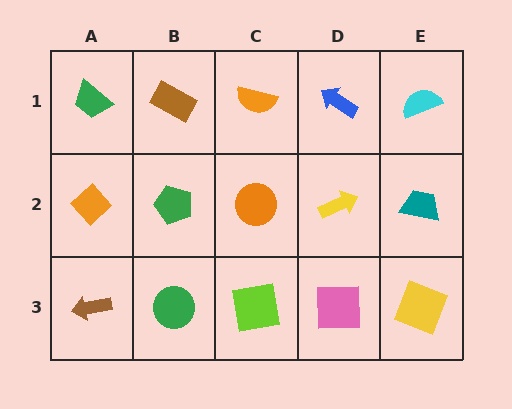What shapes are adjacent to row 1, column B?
A green pentagon (row 2, column B), a green trapezoid (row 1, column A), an orange semicircle (row 1, column C).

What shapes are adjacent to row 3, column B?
A green pentagon (row 2, column B), a brown arrow (row 3, column A), a lime square (row 3, column C).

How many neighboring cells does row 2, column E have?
3.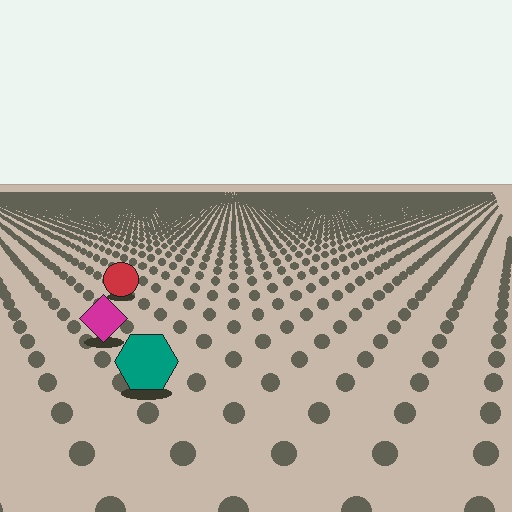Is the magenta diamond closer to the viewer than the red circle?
Yes. The magenta diamond is closer — you can tell from the texture gradient: the ground texture is coarser near it.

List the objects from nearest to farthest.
From nearest to farthest: the teal hexagon, the magenta diamond, the red circle.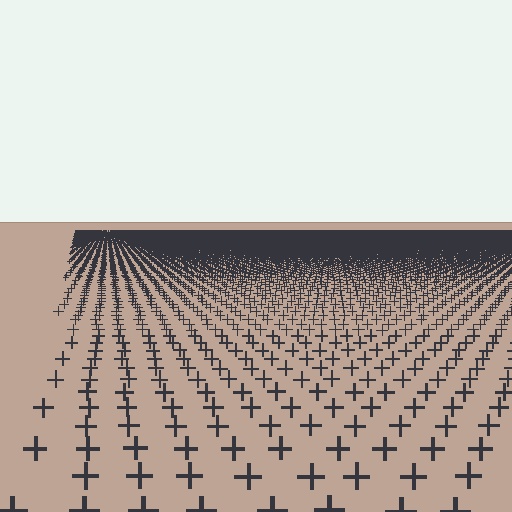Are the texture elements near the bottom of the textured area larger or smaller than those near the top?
Larger. Near the bottom, elements are closer to the viewer and appear at a bigger on-screen size.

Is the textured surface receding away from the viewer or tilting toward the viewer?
The surface is receding away from the viewer. Texture elements get smaller and denser toward the top.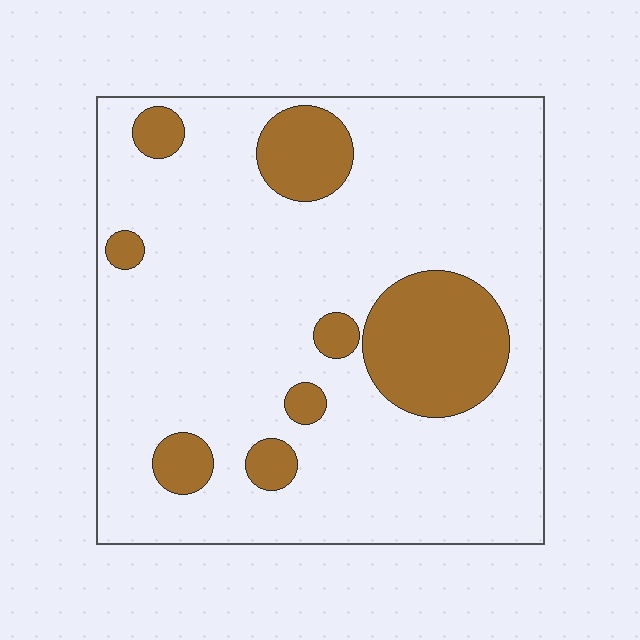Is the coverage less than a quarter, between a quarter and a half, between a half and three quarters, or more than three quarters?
Less than a quarter.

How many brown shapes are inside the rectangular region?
8.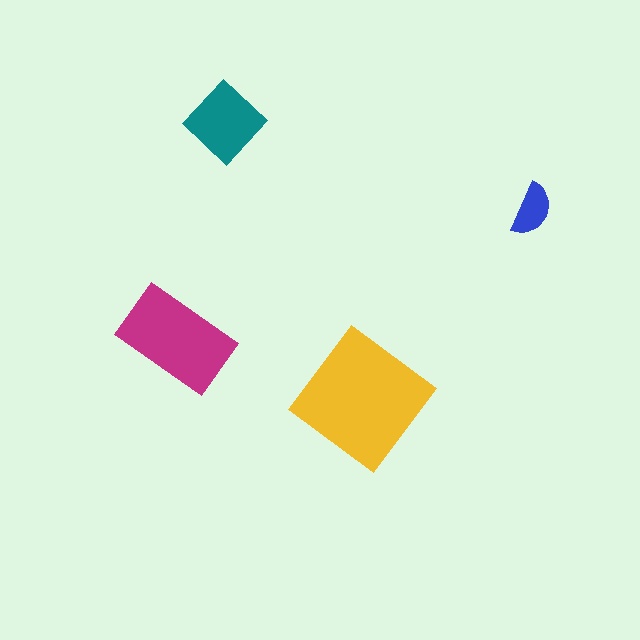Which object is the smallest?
The blue semicircle.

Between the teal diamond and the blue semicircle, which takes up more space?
The teal diamond.